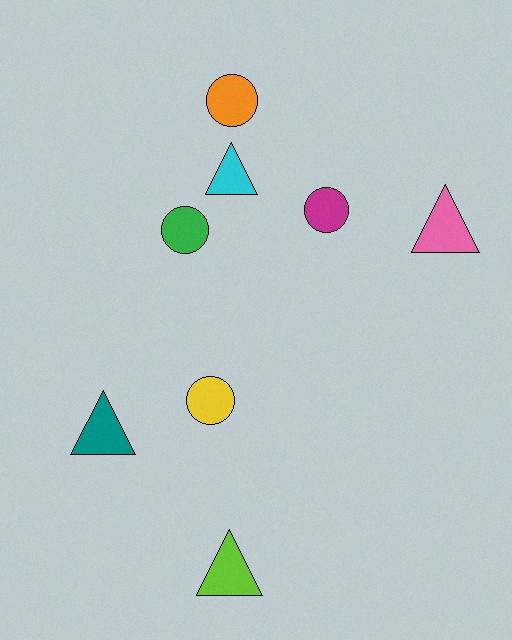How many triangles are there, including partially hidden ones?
There are 4 triangles.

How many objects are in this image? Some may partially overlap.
There are 8 objects.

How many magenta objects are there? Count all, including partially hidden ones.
There is 1 magenta object.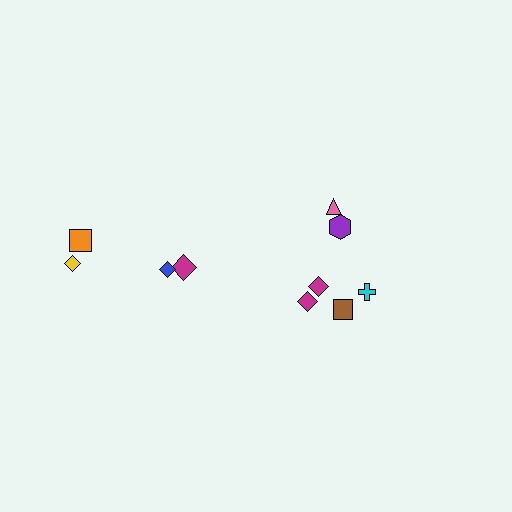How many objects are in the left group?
There are 4 objects.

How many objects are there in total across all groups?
There are 10 objects.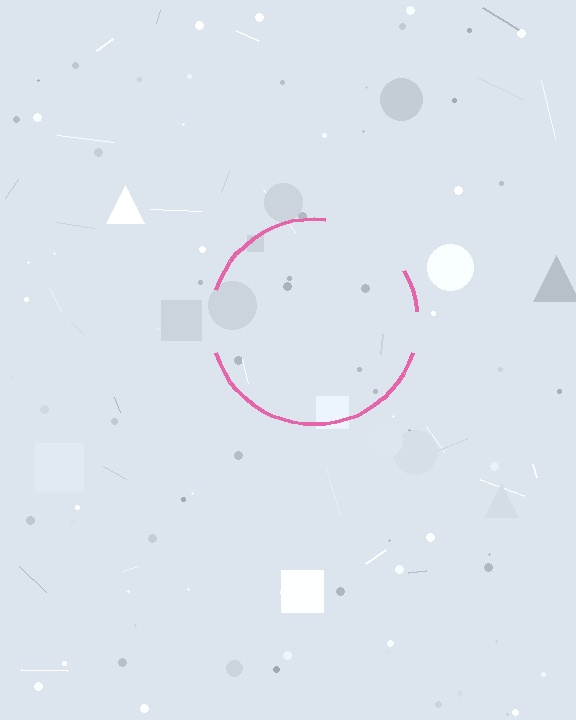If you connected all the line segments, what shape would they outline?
They would outline a circle.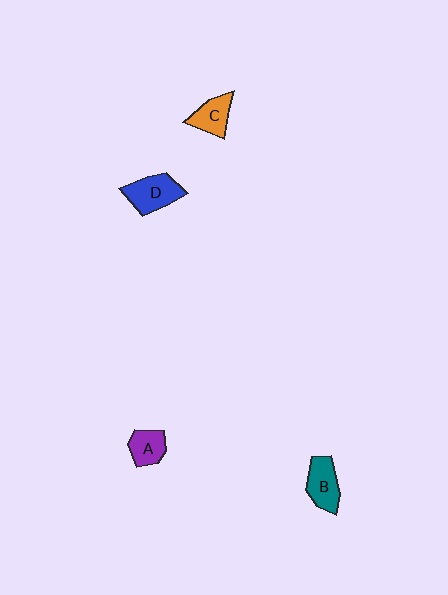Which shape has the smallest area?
Shape A (purple).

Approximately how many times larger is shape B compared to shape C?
Approximately 1.2 times.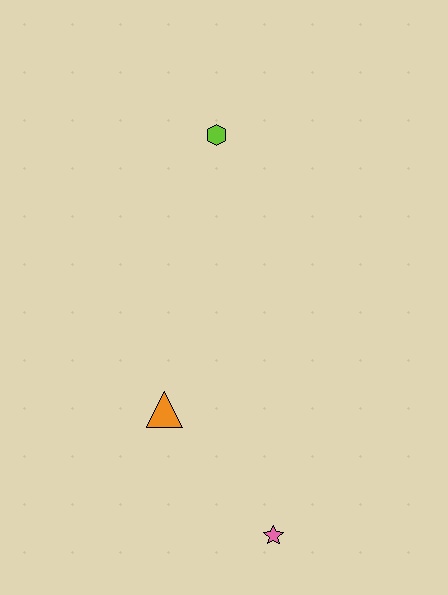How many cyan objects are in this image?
There are no cyan objects.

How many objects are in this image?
There are 3 objects.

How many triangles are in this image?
There is 1 triangle.